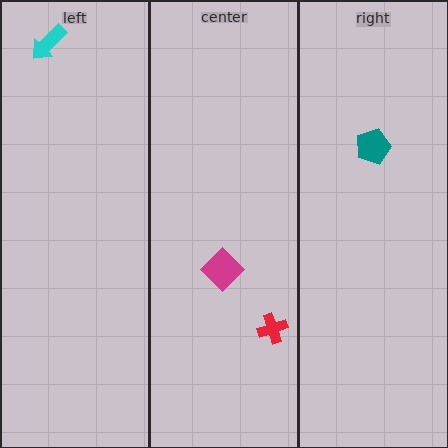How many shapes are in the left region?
1.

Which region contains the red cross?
The center region.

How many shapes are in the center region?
2.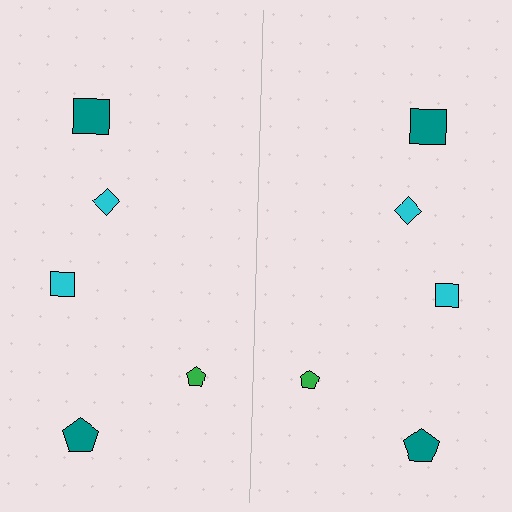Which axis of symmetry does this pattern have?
The pattern has a vertical axis of symmetry running through the center of the image.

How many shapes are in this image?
There are 10 shapes in this image.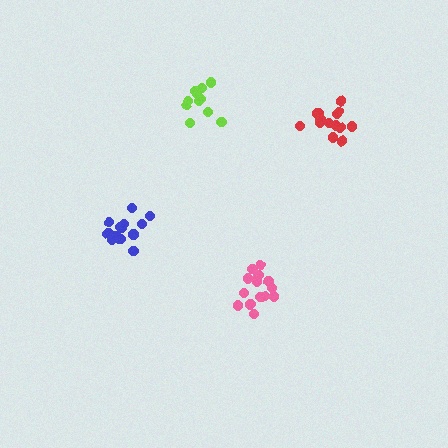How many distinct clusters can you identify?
There are 4 distinct clusters.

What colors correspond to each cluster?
The clusters are colored: red, blue, pink, lime.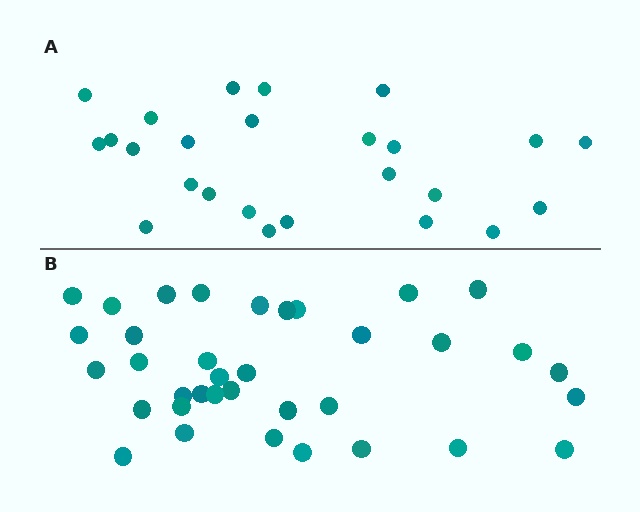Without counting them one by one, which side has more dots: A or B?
Region B (the bottom region) has more dots.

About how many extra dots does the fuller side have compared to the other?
Region B has roughly 12 or so more dots than region A.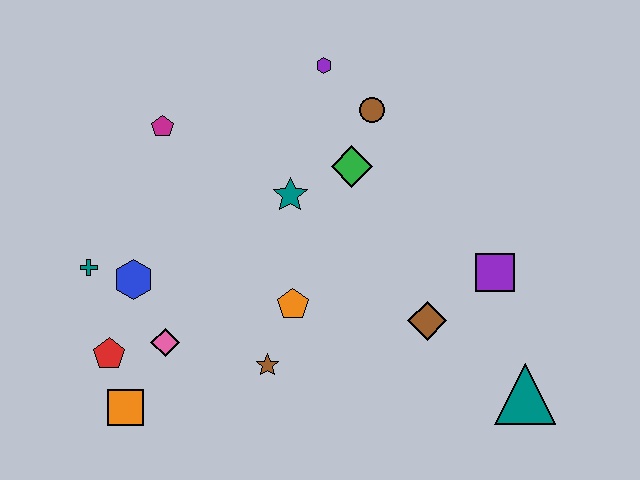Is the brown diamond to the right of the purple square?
No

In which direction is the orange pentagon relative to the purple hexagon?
The orange pentagon is below the purple hexagon.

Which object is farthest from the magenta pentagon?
The teal triangle is farthest from the magenta pentagon.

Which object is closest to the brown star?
The orange pentagon is closest to the brown star.